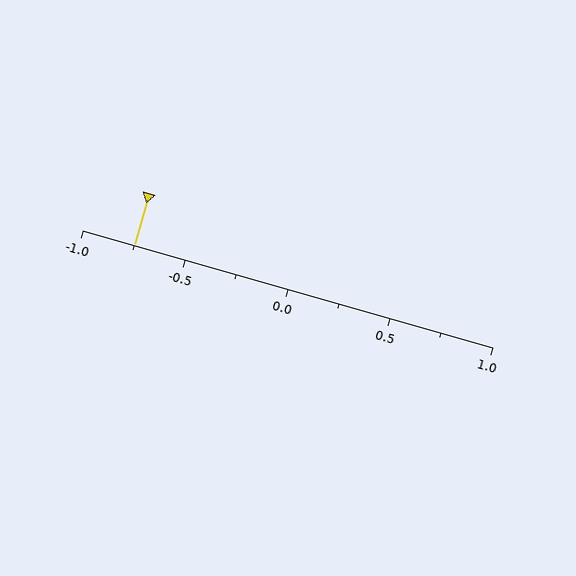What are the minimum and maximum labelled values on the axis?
The axis runs from -1.0 to 1.0.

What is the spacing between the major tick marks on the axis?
The major ticks are spaced 0.5 apart.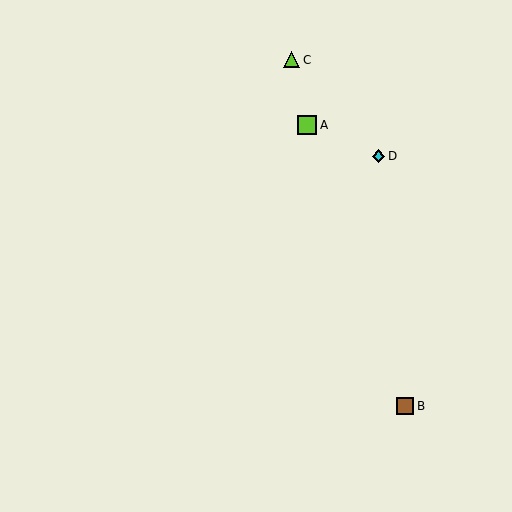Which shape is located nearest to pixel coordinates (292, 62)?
The lime triangle (labeled C) at (292, 60) is nearest to that location.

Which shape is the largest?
The lime square (labeled A) is the largest.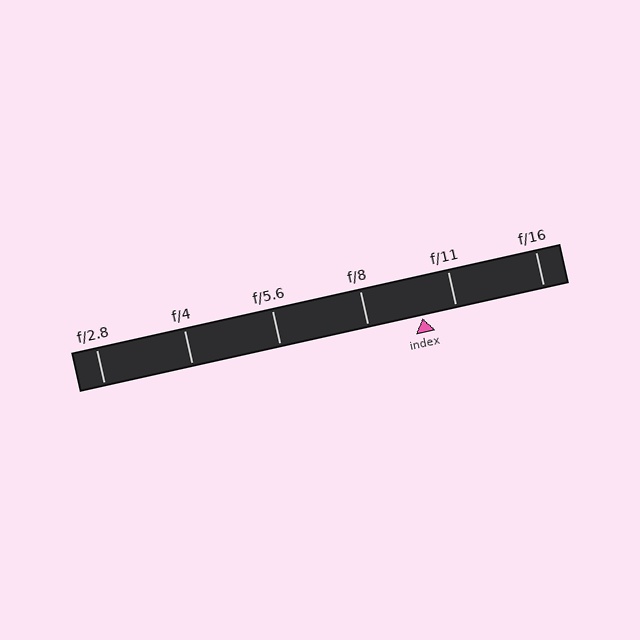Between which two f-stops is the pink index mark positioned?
The index mark is between f/8 and f/11.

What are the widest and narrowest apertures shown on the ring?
The widest aperture shown is f/2.8 and the narrowest is f/16.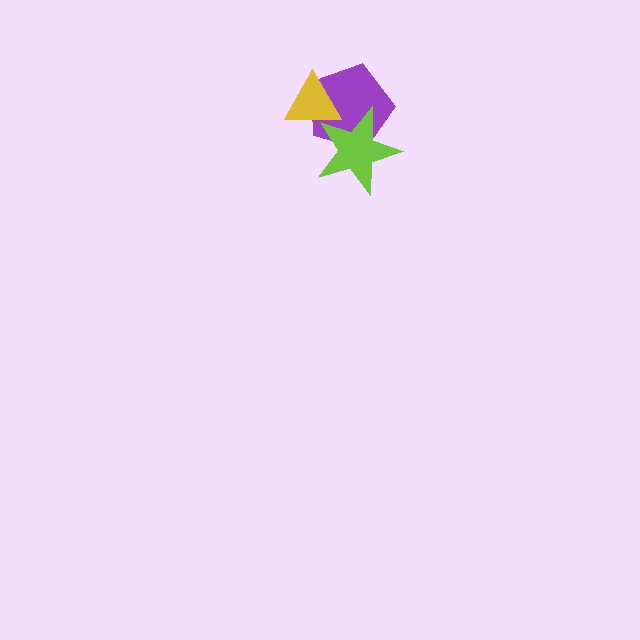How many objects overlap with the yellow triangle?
2 objects overlap with the yellow triangle.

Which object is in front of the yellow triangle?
The lime star is in front of the yellow triangle.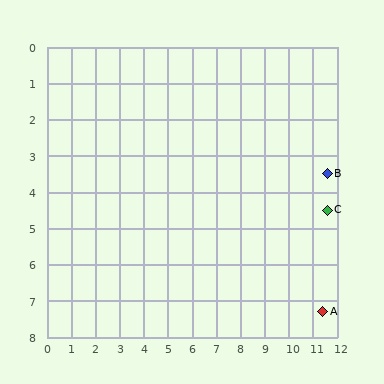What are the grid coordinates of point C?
Point C is at approximately (11.6, 4.5).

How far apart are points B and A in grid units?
Points B and A are about 3.8 grid units apart.